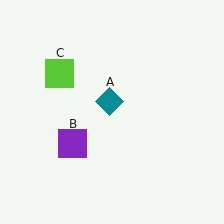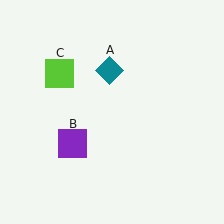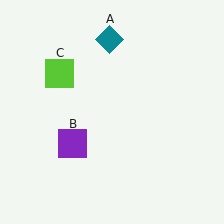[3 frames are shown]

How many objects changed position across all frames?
1 object changed position: teal diamond (object A).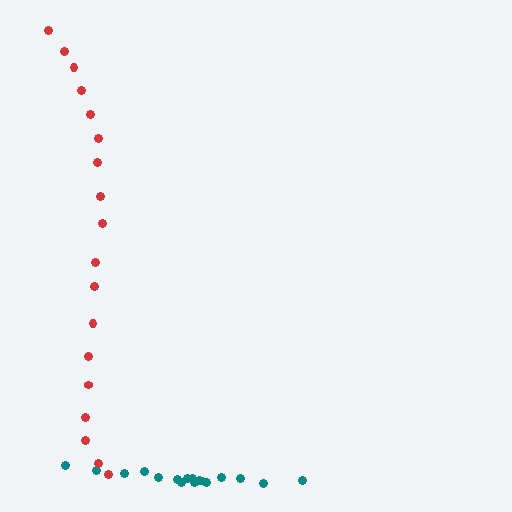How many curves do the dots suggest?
There are 2 distinct paths.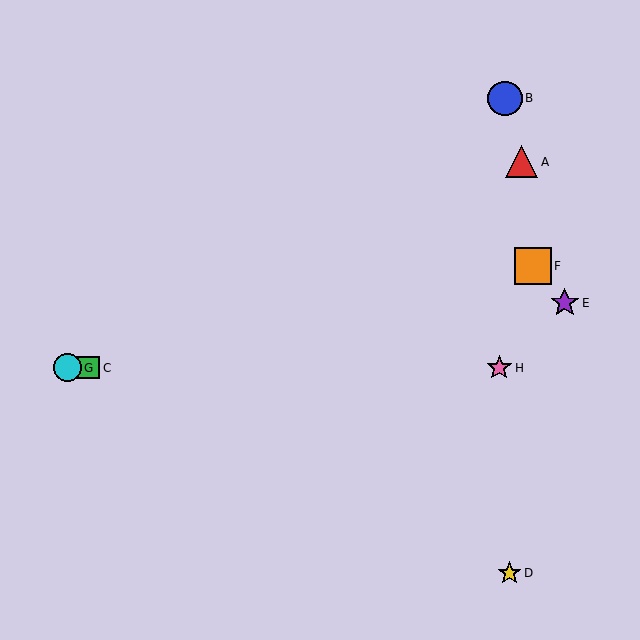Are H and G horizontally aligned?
Yes, both are at y≈368.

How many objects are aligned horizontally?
3 objects (C, G, H) are aligned horizontally.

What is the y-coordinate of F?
Object F is at y≈266.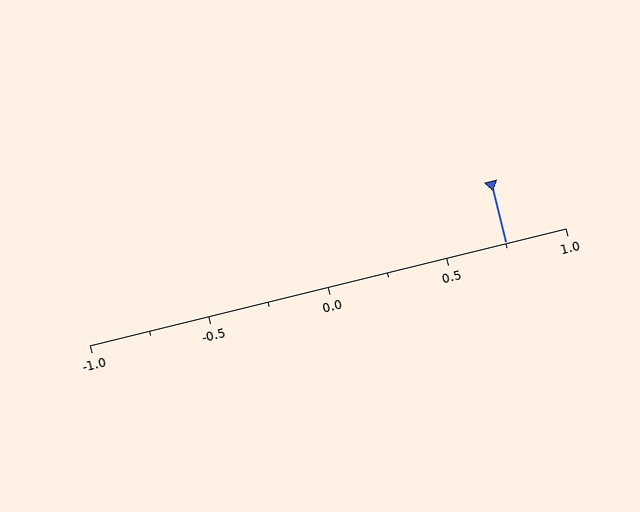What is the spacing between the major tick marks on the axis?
The major ticks are spaced 0.5 apart.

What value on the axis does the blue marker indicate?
The marker indicates approximately 0.75.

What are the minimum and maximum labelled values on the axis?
The axis runs from -1.0 to 1.0.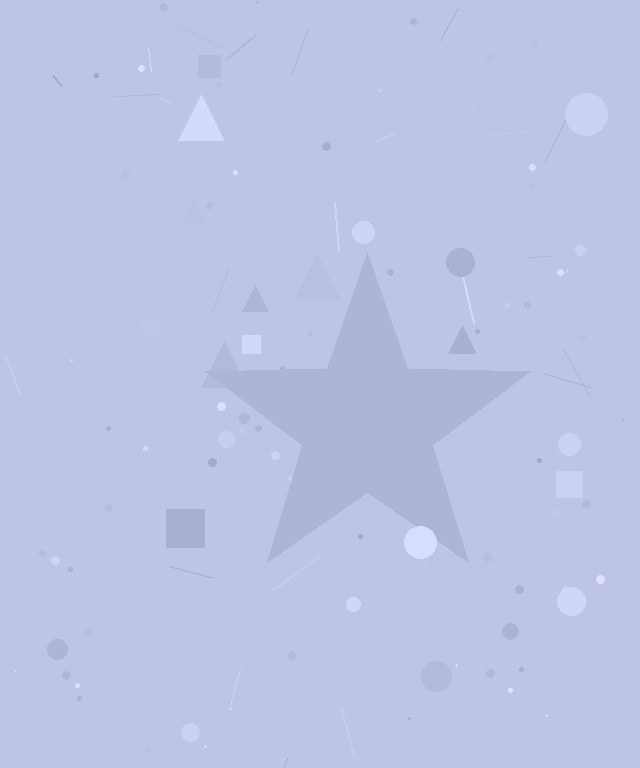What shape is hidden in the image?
A star is hidden in the image.